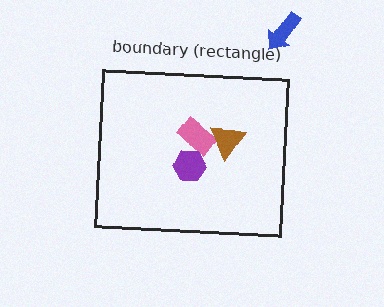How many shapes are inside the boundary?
3 inside, 1 outside.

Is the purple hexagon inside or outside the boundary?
Inside.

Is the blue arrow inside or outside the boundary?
Outside.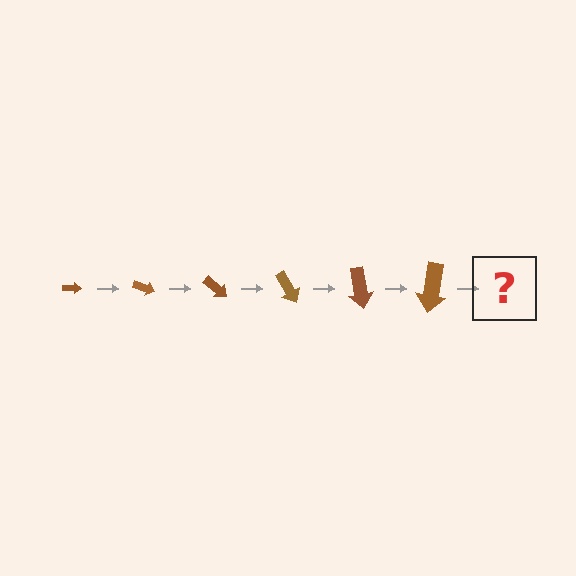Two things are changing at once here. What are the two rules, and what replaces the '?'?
The two rules are that the arrow grows larger each step and it rotates 20 degrees each step. The '?' should be an arrow, larger than the previous one and rotated 120 degrees from the start.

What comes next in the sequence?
The next element should be an arrow, larger than the previous one and rotated 120 degrees from the start.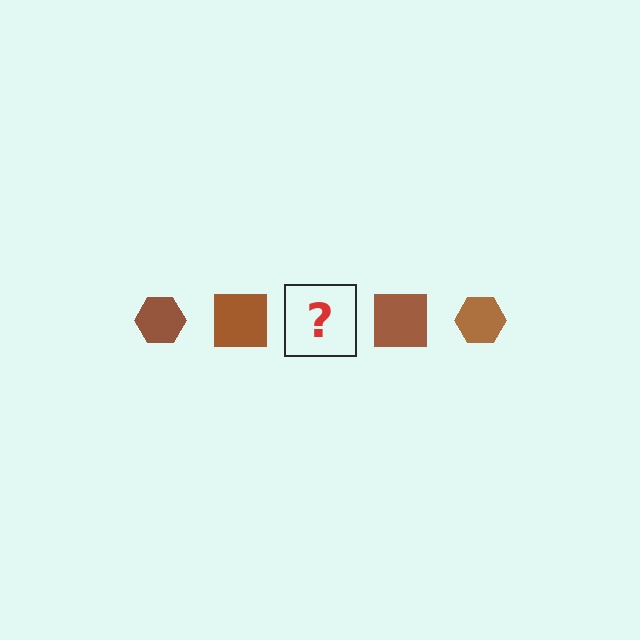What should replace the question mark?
The question mark should be replaced with a brown hexagon.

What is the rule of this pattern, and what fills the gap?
The rule is that the pattern cycles through hexagon, square shapes in brown. The gap should be filled with a brown hexagon.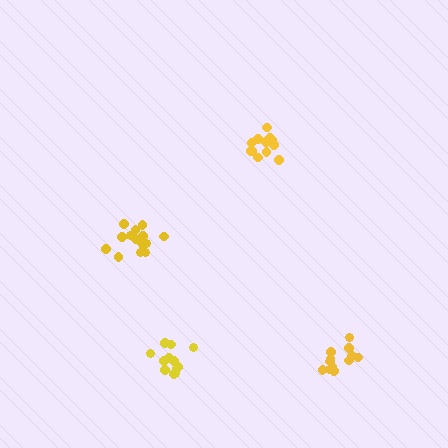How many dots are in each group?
Group 1: 14 dots, Group 2: 12 dots, Group 3: 13 dots, Group 4: 15 dots (54 total).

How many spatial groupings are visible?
There are 4 spatial groupings.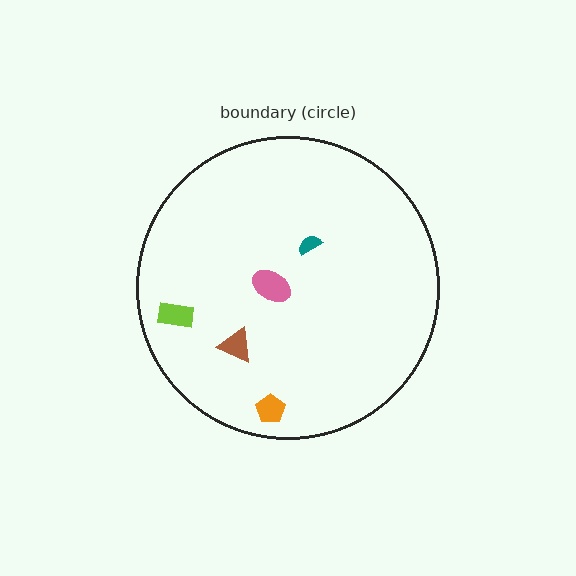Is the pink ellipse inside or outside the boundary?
Inside.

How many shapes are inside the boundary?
5 inside, 0 outside.